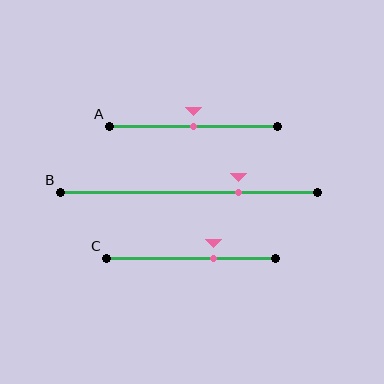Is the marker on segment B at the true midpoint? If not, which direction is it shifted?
No, the marker on segment B is shifted to the right by about 20% of the segment length.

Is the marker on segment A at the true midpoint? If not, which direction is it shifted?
Yes, the marker on segment A is at the true midpoint.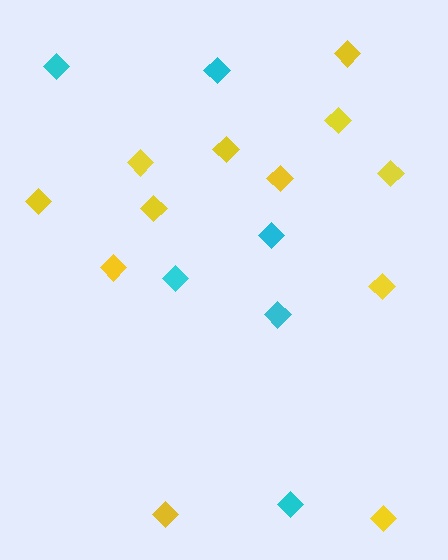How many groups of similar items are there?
There are 2 groups: one group of yellow diamonds (12) and one group of cyan diamonds (6).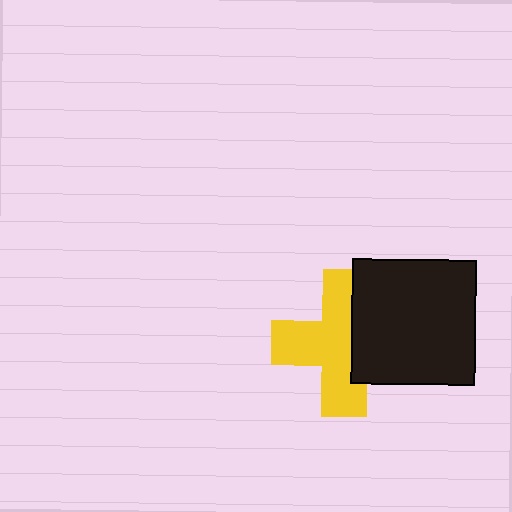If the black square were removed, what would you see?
You would see the complete yellow cross.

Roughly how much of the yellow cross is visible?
About half of it is visible (roughly 62%).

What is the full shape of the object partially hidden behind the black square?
The partially hidden object is a yellow cross.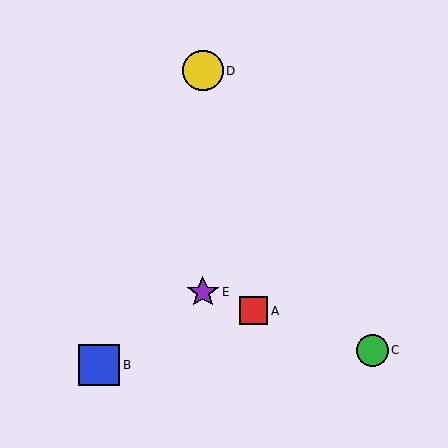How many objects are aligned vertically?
2 objects (D, E) are aligned vertically.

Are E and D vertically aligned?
Yes, both are at x≈203.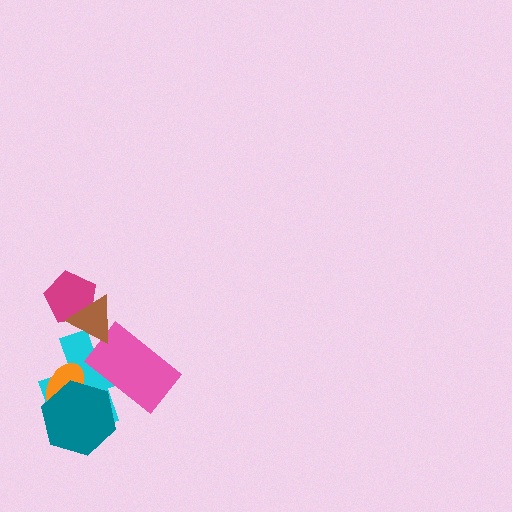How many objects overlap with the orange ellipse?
2 objects overlap with the orange ellipse.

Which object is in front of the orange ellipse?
The teal hexagon is in front of the orange ellipse.